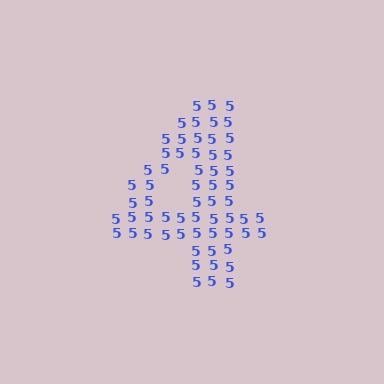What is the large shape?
The large shape is the digit 4.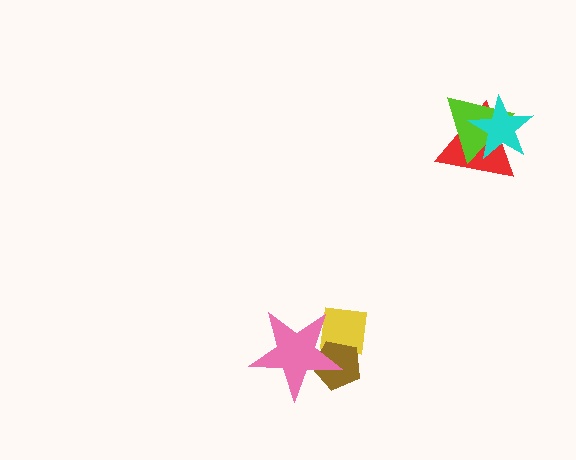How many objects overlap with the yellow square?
2 objects overlap with the yellow square.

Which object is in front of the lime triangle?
The cyan star is in front of the lime triangle.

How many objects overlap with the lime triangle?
2 objects overlap with the lime triangle.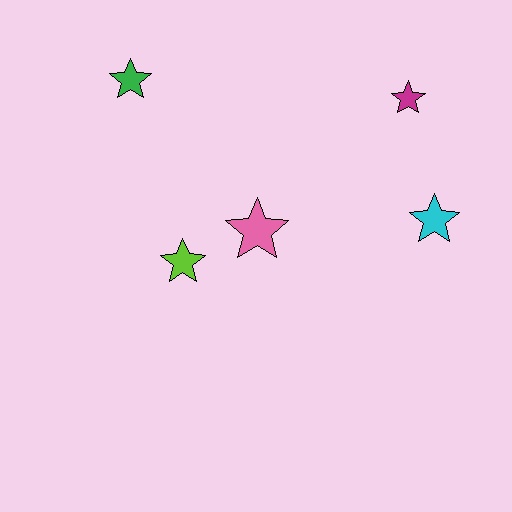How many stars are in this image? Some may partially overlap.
There are 5 stars.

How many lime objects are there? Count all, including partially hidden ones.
There is 1 lime object.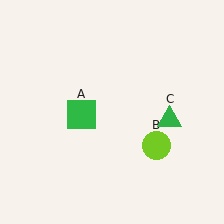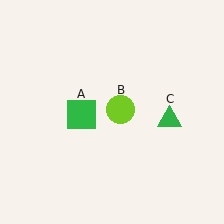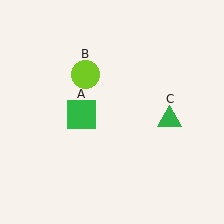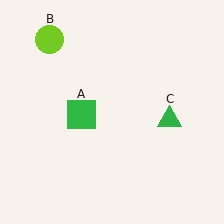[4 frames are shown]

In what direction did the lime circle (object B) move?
The lime circle (object B) moved up and to the left.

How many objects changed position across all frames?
1 object changed position: lime circle (object B).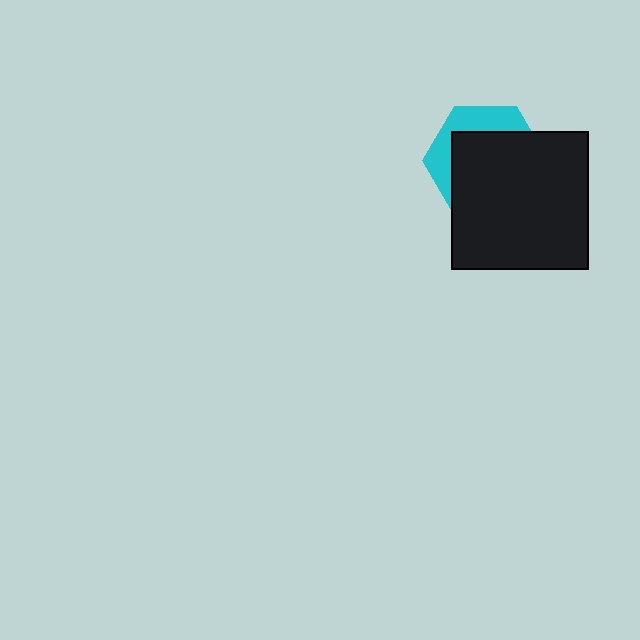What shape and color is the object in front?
The object in front is a black square.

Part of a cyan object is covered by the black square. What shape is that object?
It is a hexagon.